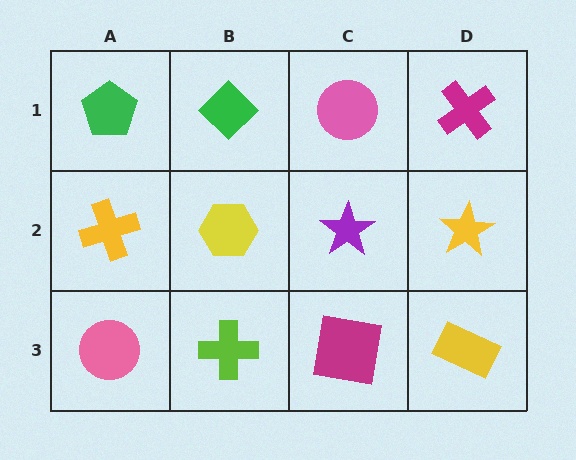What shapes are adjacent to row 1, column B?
A yellow hexagon (row 2, column B), a green pentagon (row 1, column A), a pink circle (row 1, column C).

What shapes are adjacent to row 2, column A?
A green pentagon (row 1, column A), a pink circle (row 3, column A), a yellow hexagon (row 2, column B).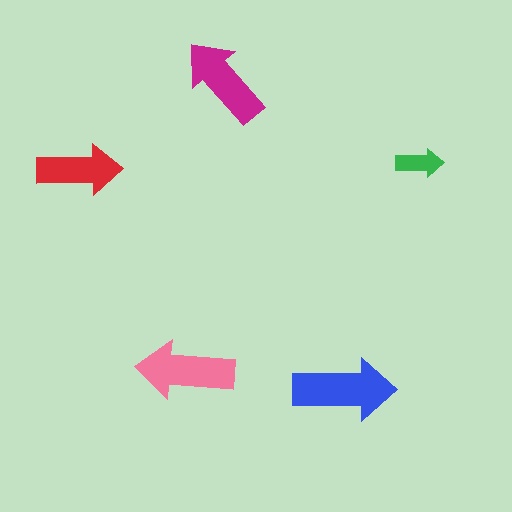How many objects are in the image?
There are 5 objects in the image.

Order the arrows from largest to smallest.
the blue one, the pink one, the magenta one, the red one, the green one.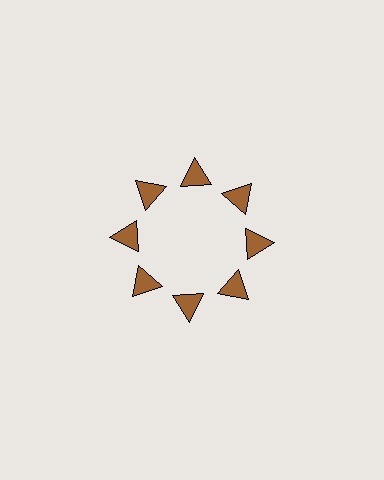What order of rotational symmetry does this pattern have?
This pattern has 8-fold rotational symmetry.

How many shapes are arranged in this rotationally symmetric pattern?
There are 8 shapes, arranged in 8 groups of 1.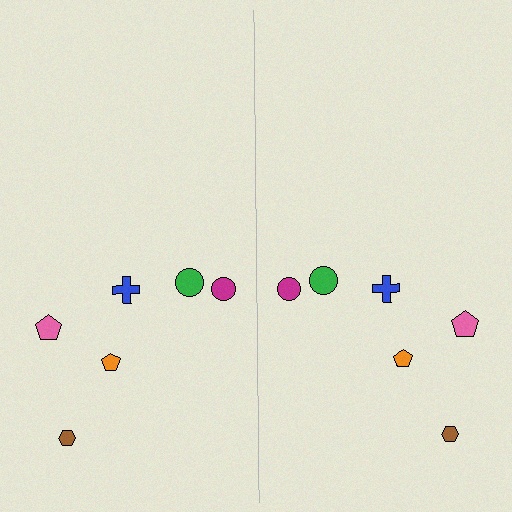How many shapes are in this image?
There are 12 shapes in this image.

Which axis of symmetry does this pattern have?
The pattern has a vertical axis of symmetry running through the center of the image.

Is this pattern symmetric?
Yes, this pattern has bilateral (reflection) symmetry.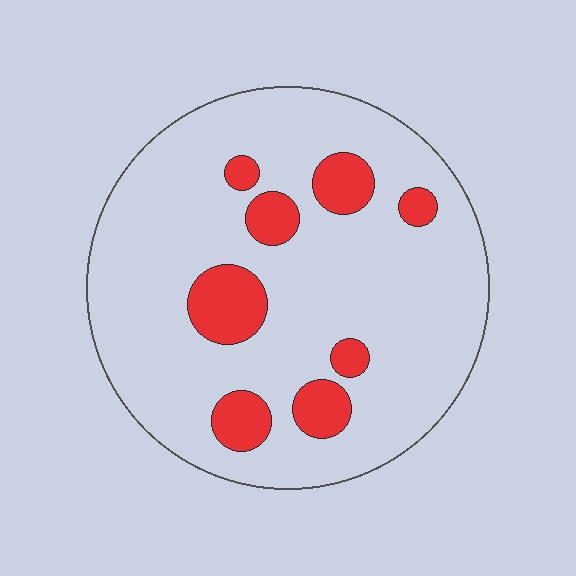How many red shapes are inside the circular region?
8.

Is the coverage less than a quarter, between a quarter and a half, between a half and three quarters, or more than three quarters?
Less than a quarter.